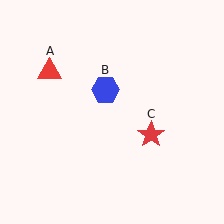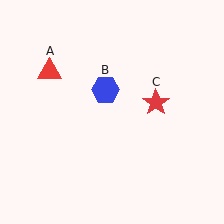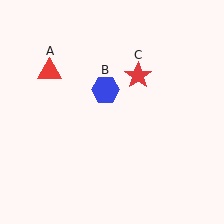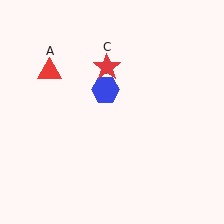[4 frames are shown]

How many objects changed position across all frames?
1 object changed position: red star (object C).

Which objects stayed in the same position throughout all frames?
Red triangle (object A) and blue hexagon (object B) remained stationary.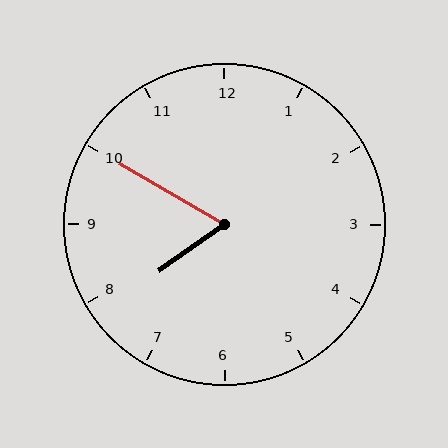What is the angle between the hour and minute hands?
Approximately 65 degrees.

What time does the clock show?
7:50.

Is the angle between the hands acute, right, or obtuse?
It is acute.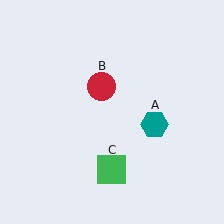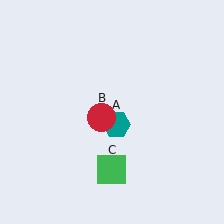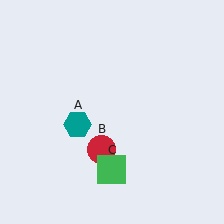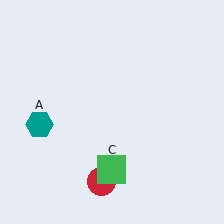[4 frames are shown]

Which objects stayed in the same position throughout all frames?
Green square (object C) remained stationary.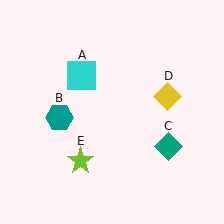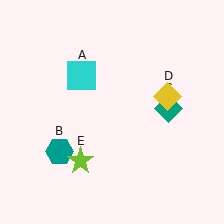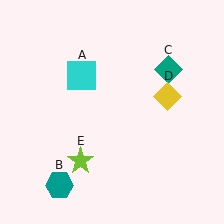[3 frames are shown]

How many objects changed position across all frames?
2 objects changed position: teal hexagon (object B), teal diamond (object C).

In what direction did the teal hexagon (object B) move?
The teal hexagon (object B) moved down.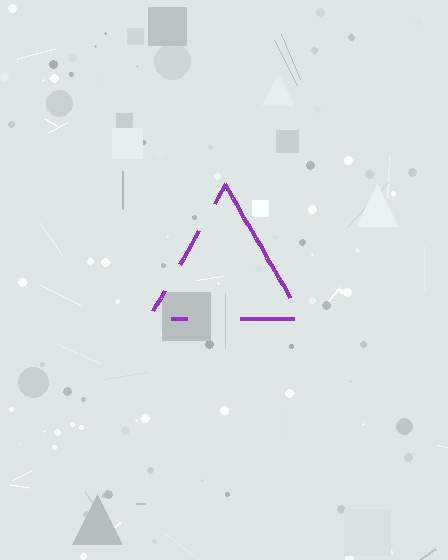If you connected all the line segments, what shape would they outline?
They would outline a triangle.